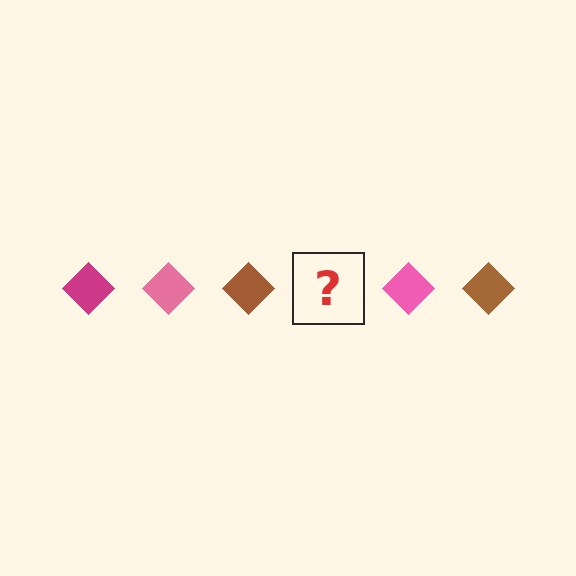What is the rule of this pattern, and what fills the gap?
The rule is that the pattern cycles through magenta, pink, brown diamonds. The gap should be filled with a magenta diamond.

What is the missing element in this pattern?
The missing element is a magenta diamond.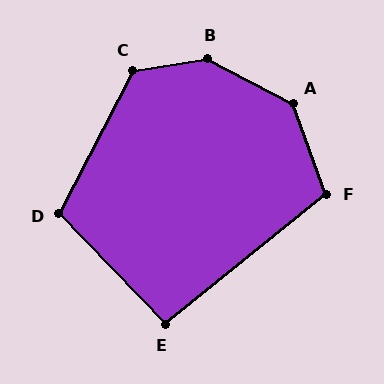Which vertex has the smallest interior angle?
E, at approximately 95 degrees.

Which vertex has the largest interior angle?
B, at approximately 143 degrees.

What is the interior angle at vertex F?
Approximately 109 degrees (obtuse).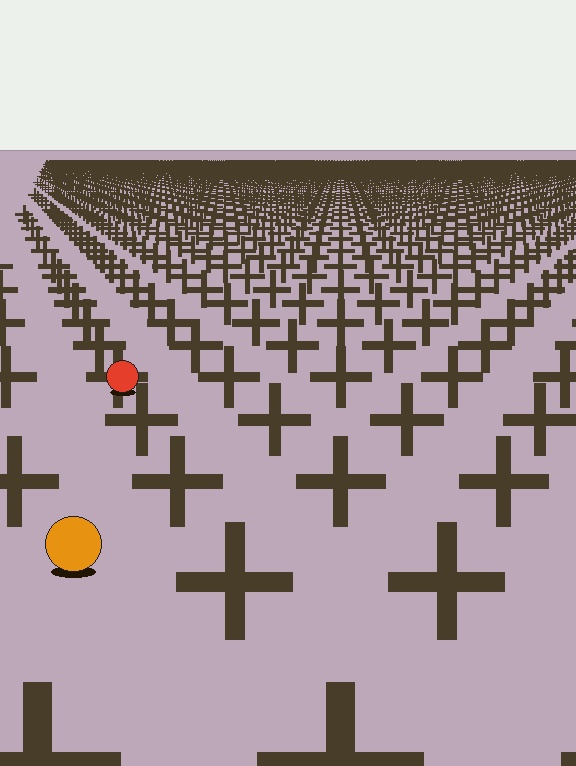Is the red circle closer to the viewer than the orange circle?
No. The orange circle is closer — you can tell from the texture gradient: the ground texture is coarser near it.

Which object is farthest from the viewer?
The red circle is farthest from the viewer. It appears smaller and the ground texture around it is denser.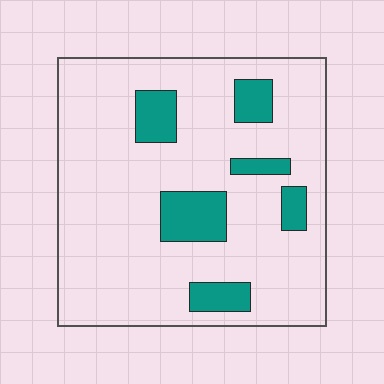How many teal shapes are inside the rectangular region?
6.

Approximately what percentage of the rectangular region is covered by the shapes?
Approximately 15%.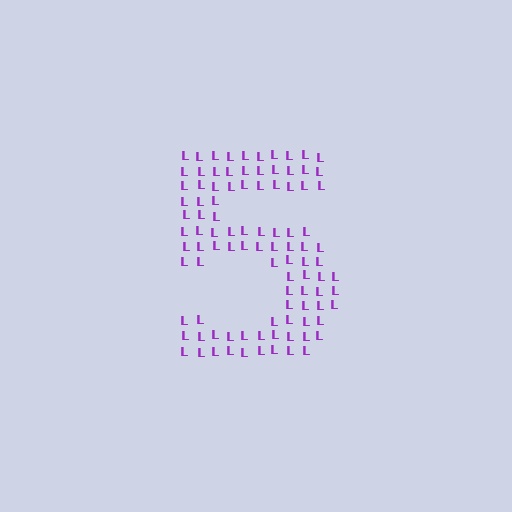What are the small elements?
The small elements are letter L's.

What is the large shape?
The large shape is the digit 5.